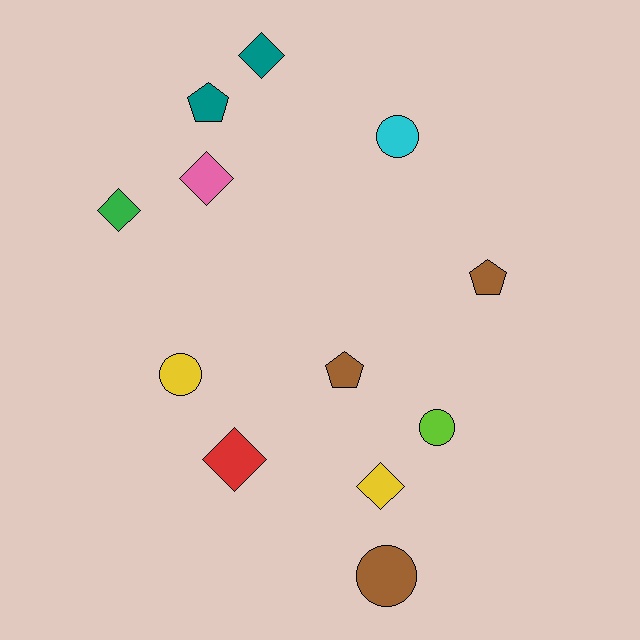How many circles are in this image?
There are 4 circles.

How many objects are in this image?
There are 12 objects.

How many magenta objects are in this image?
There are no magenta objects.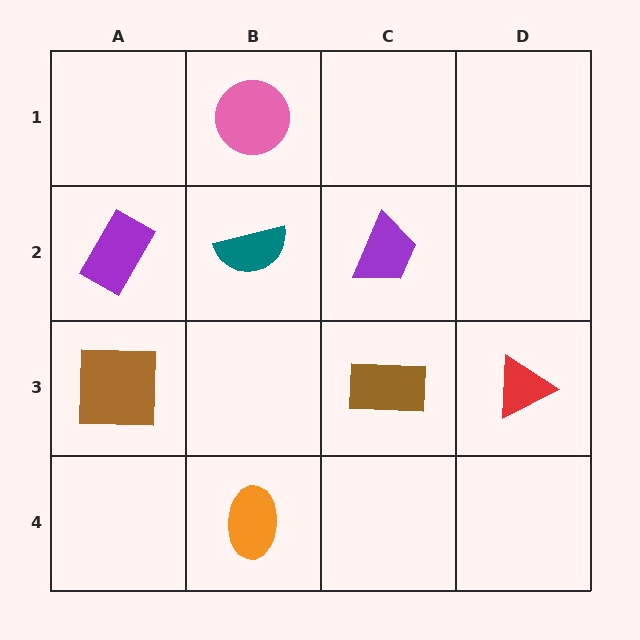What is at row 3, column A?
A brown square.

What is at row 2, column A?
A purple rectangle.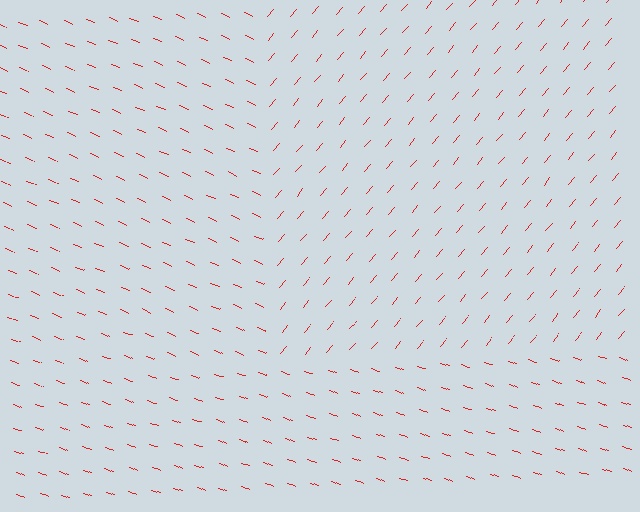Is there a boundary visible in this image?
Yes, there is a texture boundary formed by a change in line orientation.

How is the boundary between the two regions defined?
The boundary is defined purely by a change in line orientation (approximately 74 degrees difference). All lines are the same color and thickness.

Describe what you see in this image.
The image is filled with small red line segments. A rectangle region in the image has lines oriented differently from the surrounding lines, creating a visible texture boundary.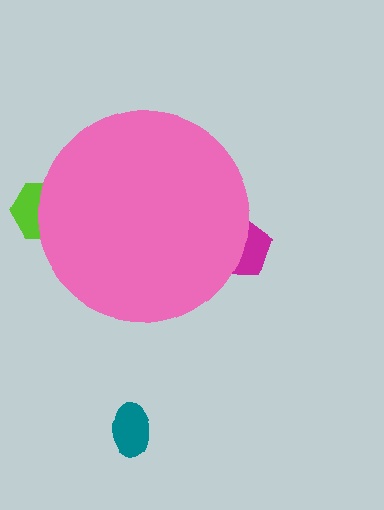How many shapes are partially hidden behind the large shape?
2 shapes are partially hidden.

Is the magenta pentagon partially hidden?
Yes, the magenta pentagon is partially hidden behind the pink circle.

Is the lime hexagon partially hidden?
Yes, the lime hexagon is partially hidden behind the pink circle.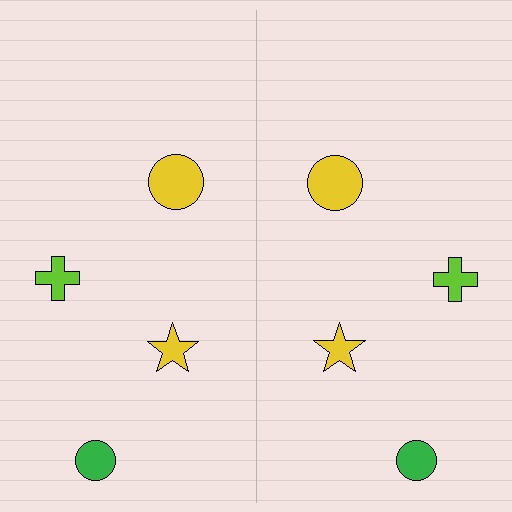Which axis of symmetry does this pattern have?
The pattern has a vertical axis of symmetry running through the center of the image.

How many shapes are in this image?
There are 8 shapes in this image.